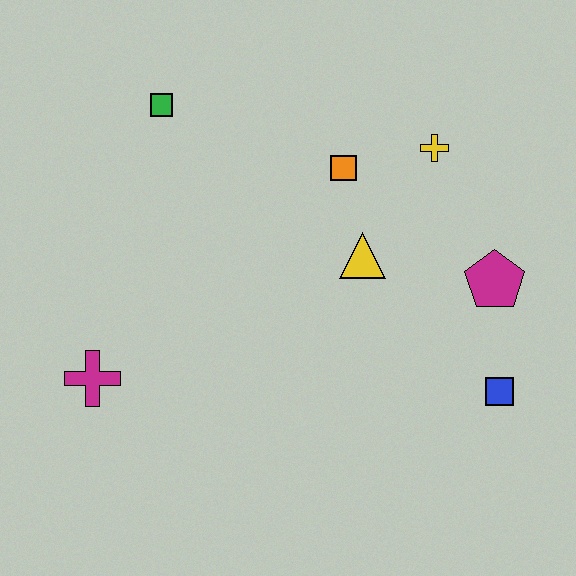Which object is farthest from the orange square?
The magenta cross is farthest from the orange square.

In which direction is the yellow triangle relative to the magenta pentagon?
The yellow triangle is to the left of the magenta pentagon.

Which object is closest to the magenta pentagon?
The blue square is closest to the magenta pentagon.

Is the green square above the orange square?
Yes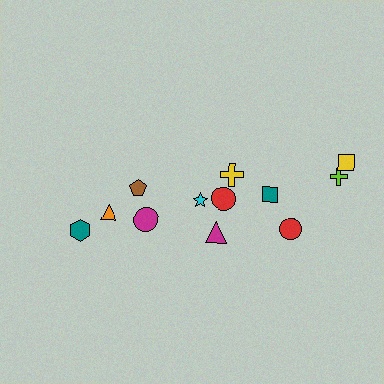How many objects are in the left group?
There are 4 objects.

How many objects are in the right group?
There are 8 objects.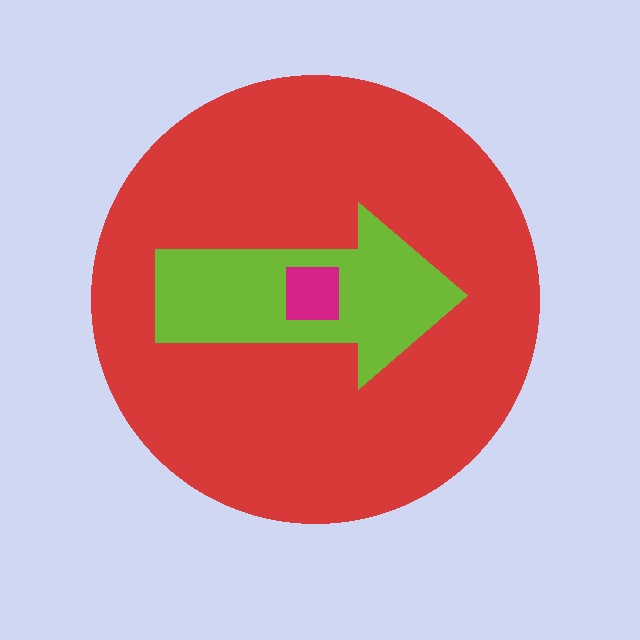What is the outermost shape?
The red circle.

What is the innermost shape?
The magenta square.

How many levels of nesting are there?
3.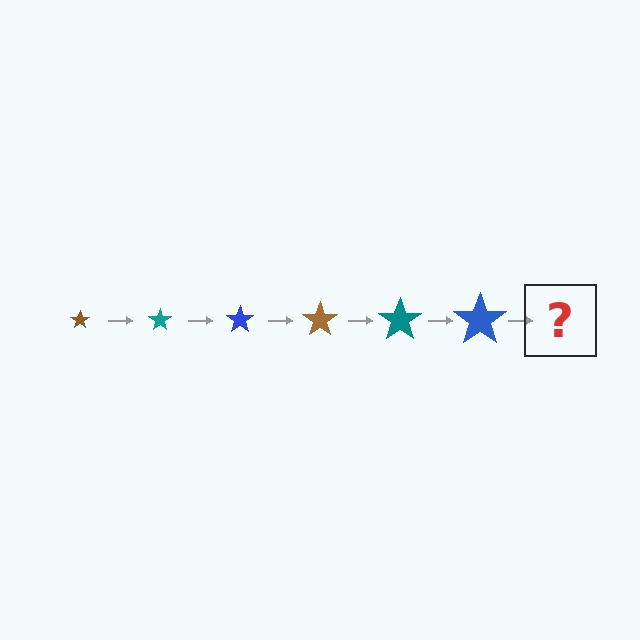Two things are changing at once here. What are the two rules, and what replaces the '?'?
The two rules are that the star grows larger each step and the color cycles through brown, teal, and blue. The '?' should be a brown star, larger than the previous one.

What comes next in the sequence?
The next element should be a brown star, larger than the previous one.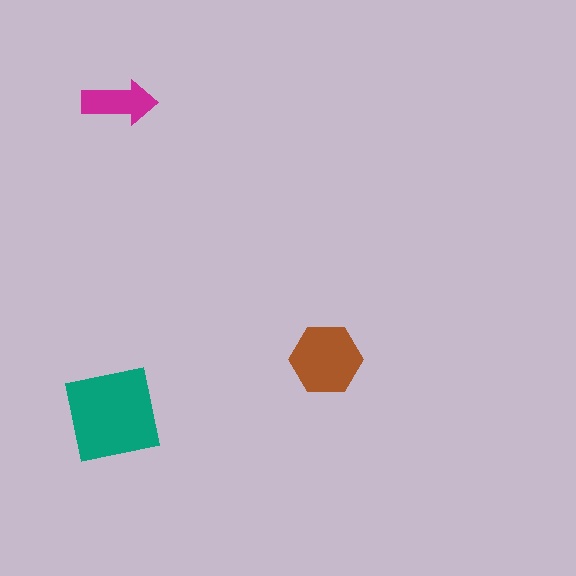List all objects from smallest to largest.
The magenta arrow, the brown hexagon, the teal square.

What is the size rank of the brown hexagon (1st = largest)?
2nd.